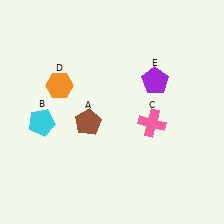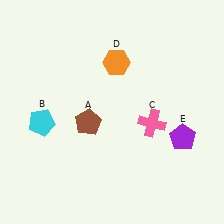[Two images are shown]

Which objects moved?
The objects that moved are: the orange hexagon (D), the purple pentagon (E).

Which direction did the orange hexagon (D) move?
The orange hexagon (D) moved right.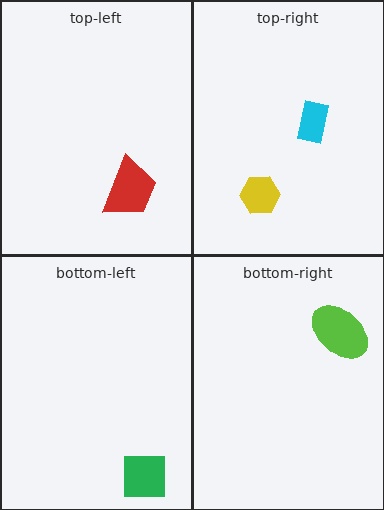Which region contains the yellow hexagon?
The top-right region.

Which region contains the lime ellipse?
The bottom-right region.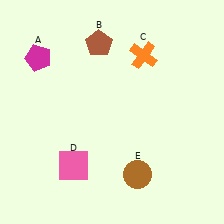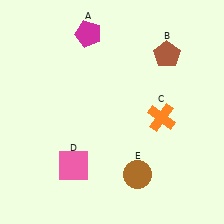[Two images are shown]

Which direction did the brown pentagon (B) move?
The brown pentagon (B) moved right.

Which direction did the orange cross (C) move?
The orange cross (C) moved down.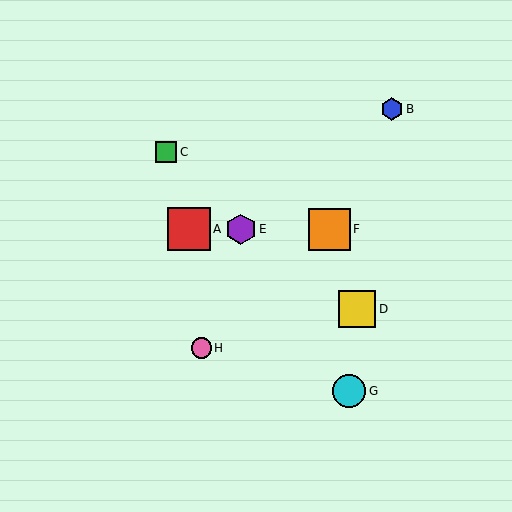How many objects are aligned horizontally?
3 objects (A, E, F) are aligned horizontally.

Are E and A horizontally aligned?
Yes, both are at y≈229.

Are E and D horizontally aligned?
No, E is at y≈229 and D is at y≈309.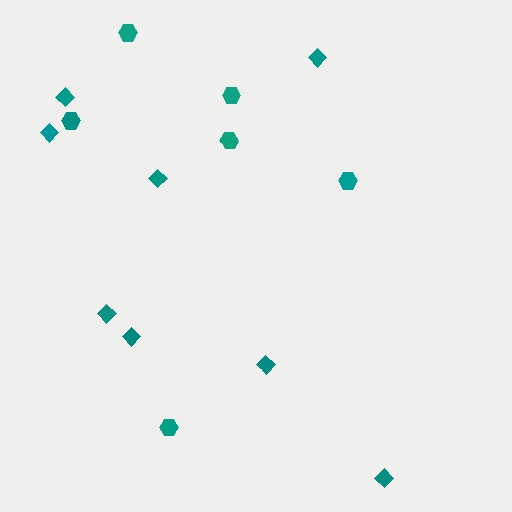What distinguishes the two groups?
There are 2 groups: one group of diamonds (8) and one group of hexagons (6).